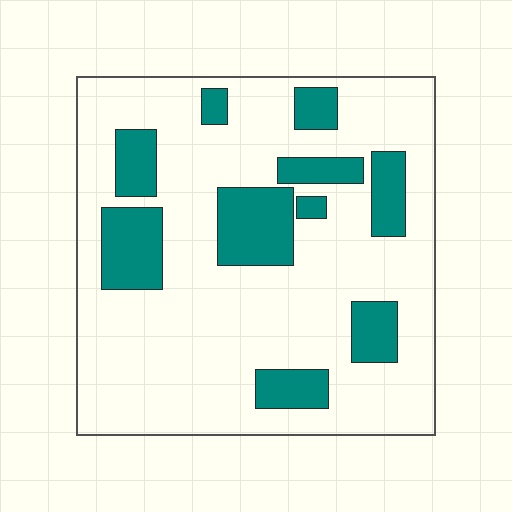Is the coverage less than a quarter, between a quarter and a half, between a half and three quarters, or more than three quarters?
Less than a quarter.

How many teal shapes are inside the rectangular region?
10.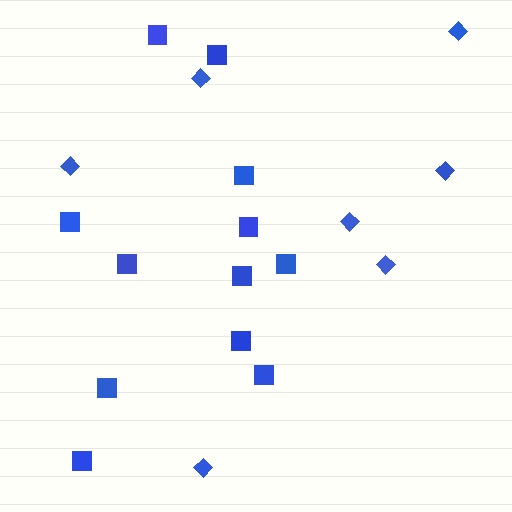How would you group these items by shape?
There are 2 groups: one group of squares (12) and one group of diamonds (7).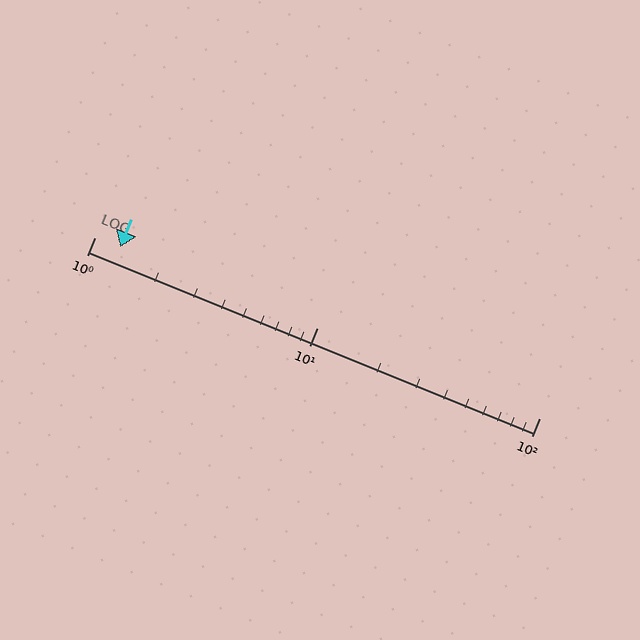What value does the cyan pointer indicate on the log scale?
The pointer indicates approximately 1.3.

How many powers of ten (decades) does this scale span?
The scale spans 2 decades, from 1 to 100.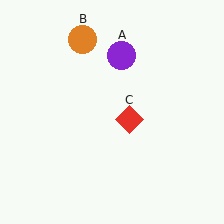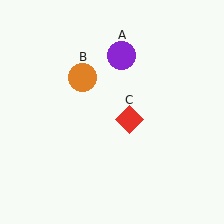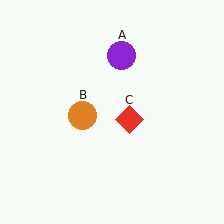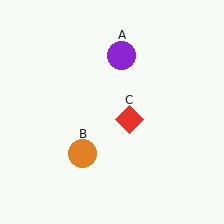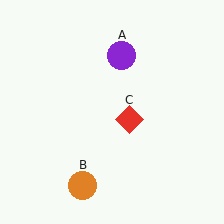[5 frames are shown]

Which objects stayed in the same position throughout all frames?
Purple circle (object A) and red diamond (object C) remained stationary.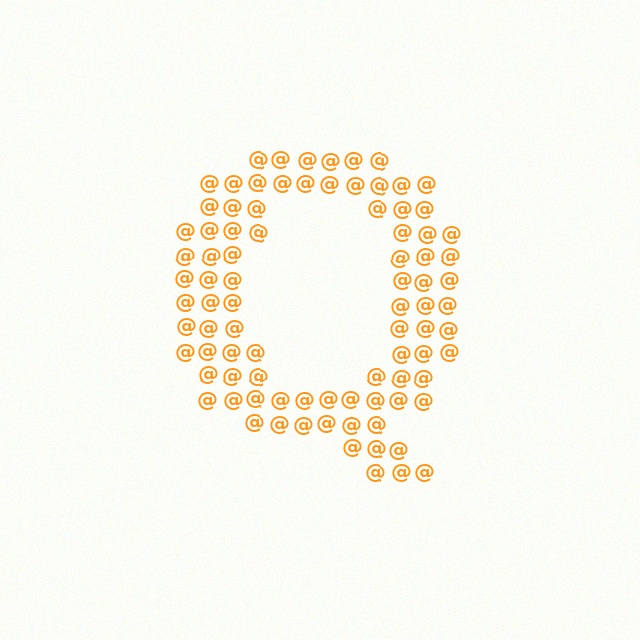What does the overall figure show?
The overall figure shows the letter Q.